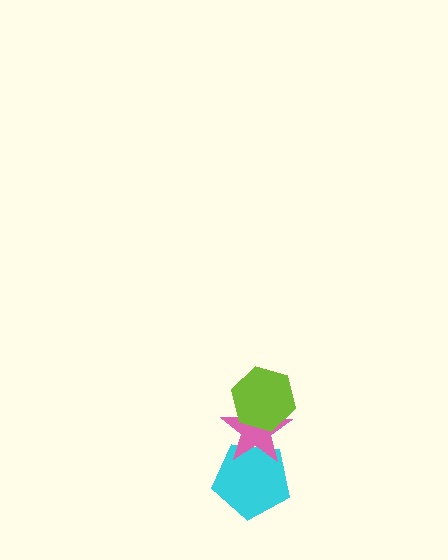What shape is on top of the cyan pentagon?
The pink star is on top of the cyan pentagon.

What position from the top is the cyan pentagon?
The cyan pentagon is 3rd from the top.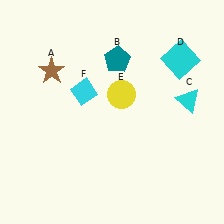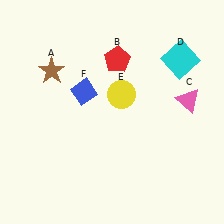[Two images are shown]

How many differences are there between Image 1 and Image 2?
There are 3 differences between the two images.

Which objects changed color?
B changed from teal to red. C changed from cyan to pink. F changed from cyan to blue.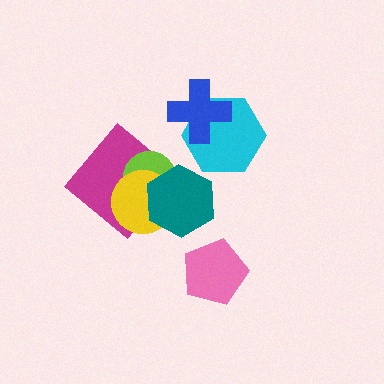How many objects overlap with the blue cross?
1 object overlaps with the blue cross.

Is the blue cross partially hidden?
No, no other shape covers it.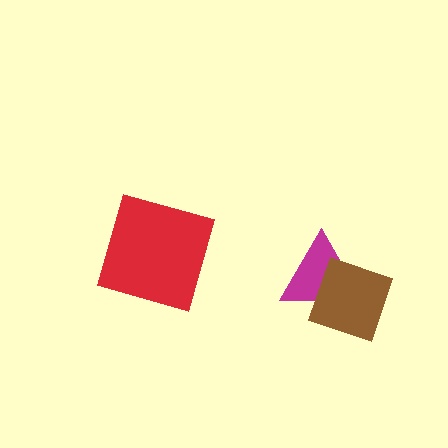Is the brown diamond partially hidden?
No, no other shape covers it.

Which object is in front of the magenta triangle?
The brown diamond is in front of the magenta triangle.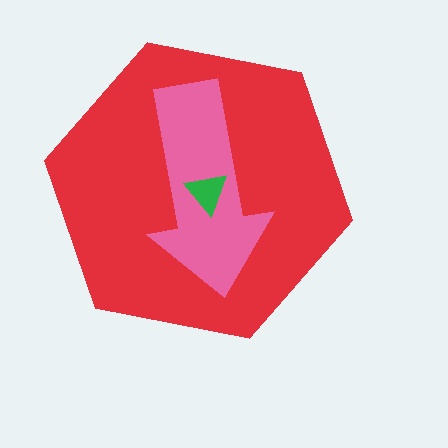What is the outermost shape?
The red hexagon.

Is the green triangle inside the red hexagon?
Yes.